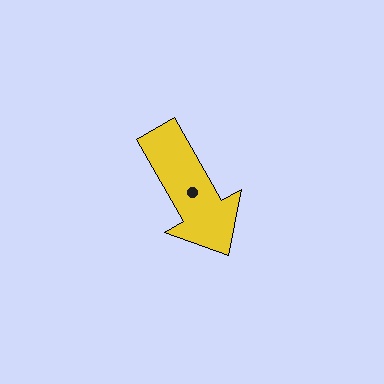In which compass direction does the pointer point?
Southeast.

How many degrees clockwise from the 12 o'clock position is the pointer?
Approximately 150 degrees.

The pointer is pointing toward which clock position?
Roughly 5 o'clock.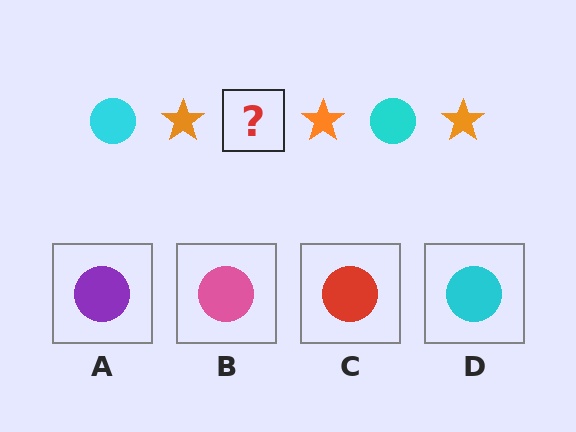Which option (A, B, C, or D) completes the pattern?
D.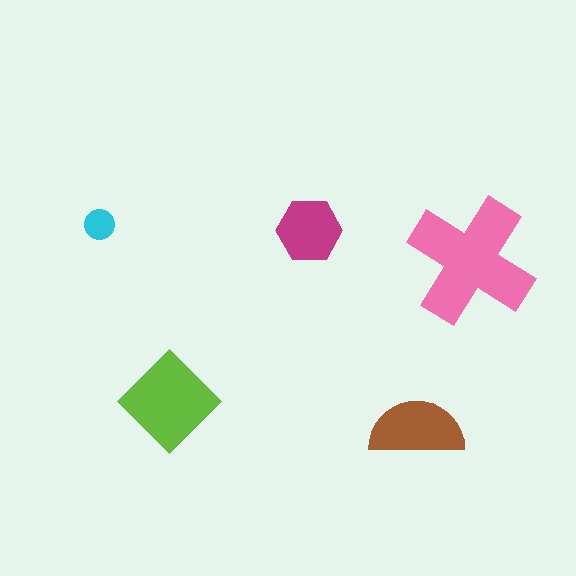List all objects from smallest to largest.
The cyan circle, the magenta hexagon, the brown semicircle, the lime diamond, the pink cross.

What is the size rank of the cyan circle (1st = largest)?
5th.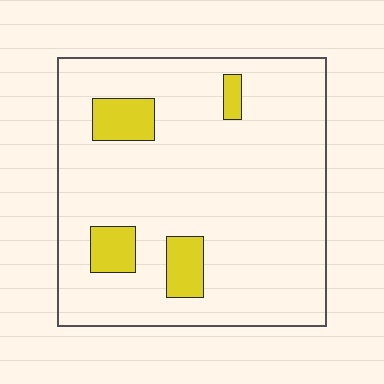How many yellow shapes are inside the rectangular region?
4.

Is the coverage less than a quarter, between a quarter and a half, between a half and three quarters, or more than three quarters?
Less than a quarter.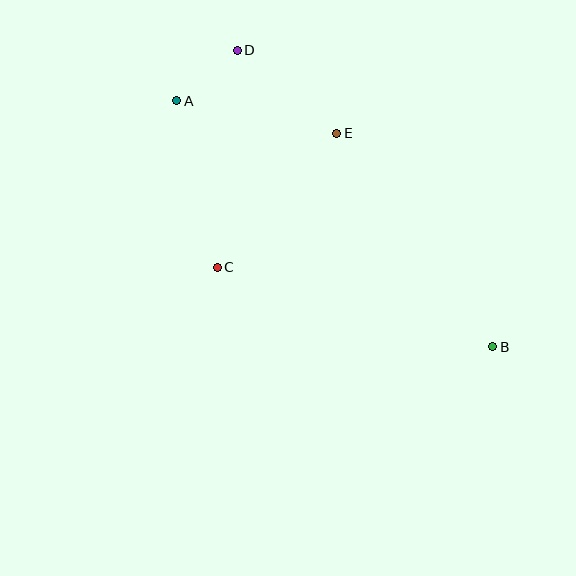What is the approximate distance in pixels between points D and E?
The distance between D and E is approximately 130 pixels.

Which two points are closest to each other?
Points A and D are closest to each other.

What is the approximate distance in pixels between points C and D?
The distance between C and D is approximately 218 pixels.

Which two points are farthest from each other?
Points A and B are farthest from each other.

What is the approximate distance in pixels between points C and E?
The distance between C and E is approximately 180 pixels.